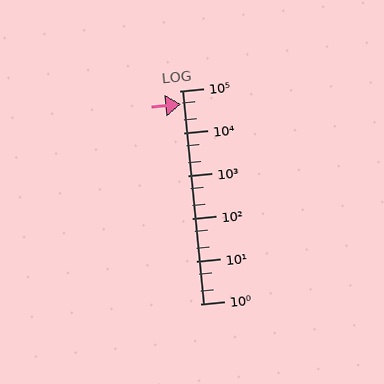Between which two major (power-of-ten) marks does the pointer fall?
The pointer is between 10000 and 100000.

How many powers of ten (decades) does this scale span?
The scale spans 5 decades, from 1 to 100000.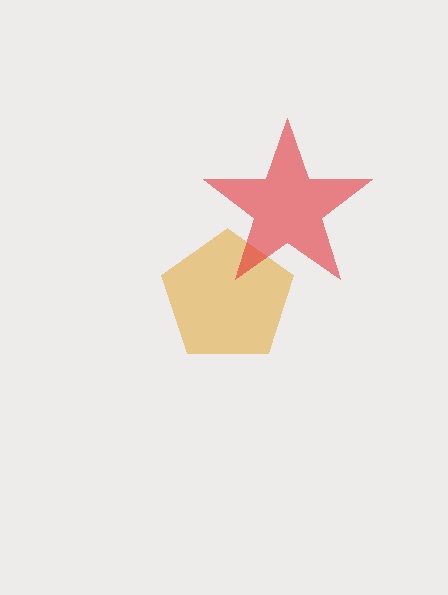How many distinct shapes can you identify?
There are 2 distinct shapes: an orange pentagon, a red star.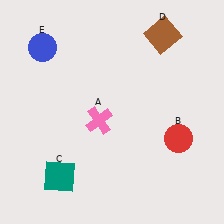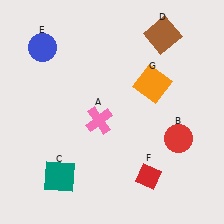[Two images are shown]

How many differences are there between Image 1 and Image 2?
There are 2 differences between the two images.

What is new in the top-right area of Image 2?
An orange square (G) was added in the top-right area of Image 2.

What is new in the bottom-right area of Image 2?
A red diamond (F) was added in the bottom-right area of Image 2.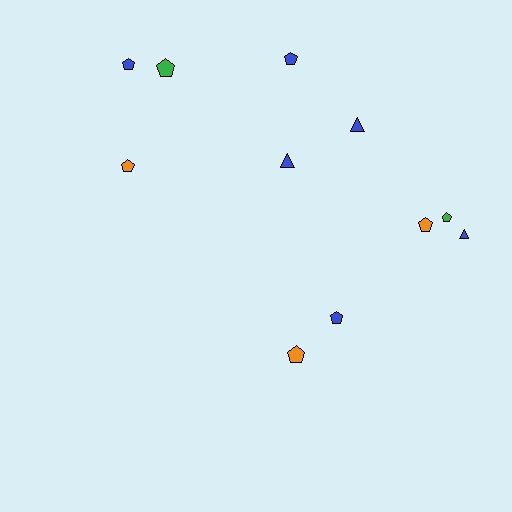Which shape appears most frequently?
Pentagon, with 8 objects.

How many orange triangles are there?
There are no orange triangles.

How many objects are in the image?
There are 11 objects.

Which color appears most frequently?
Blue, with 6 objects.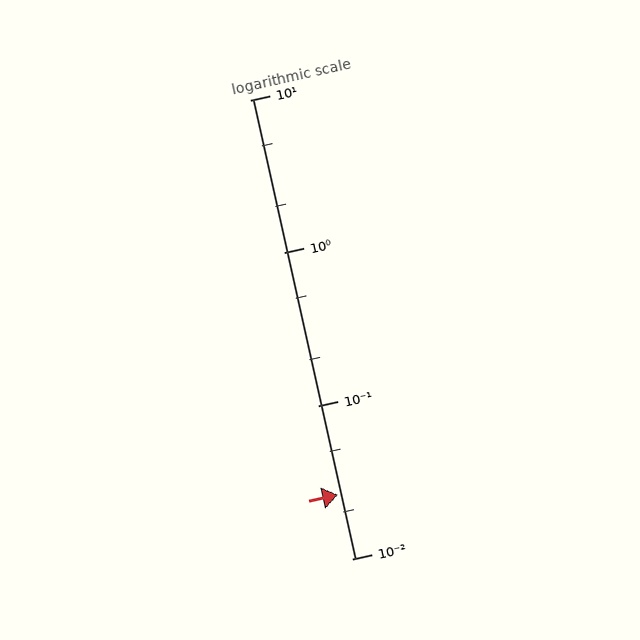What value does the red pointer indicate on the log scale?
The pointer indicates approximately 0.026.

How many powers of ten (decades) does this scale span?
The scale spans 3 decades, from 0.01 to 10.